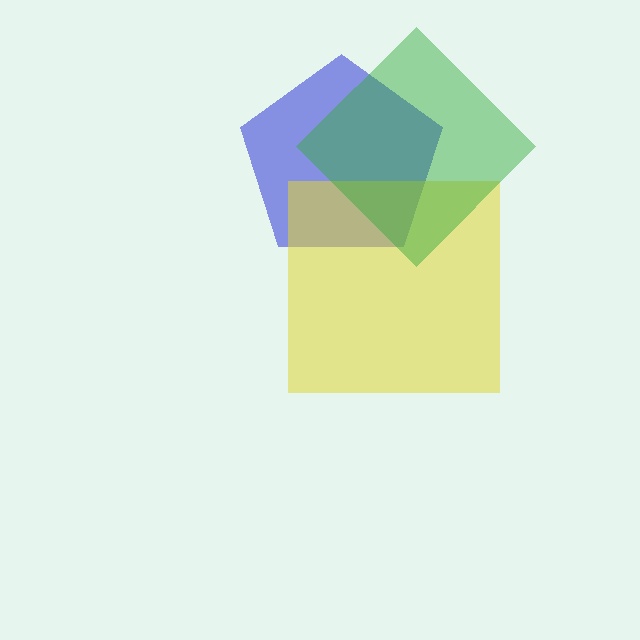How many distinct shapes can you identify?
There are 3 distinct shapes: a blue pentagon, a yellow square, a green diamond.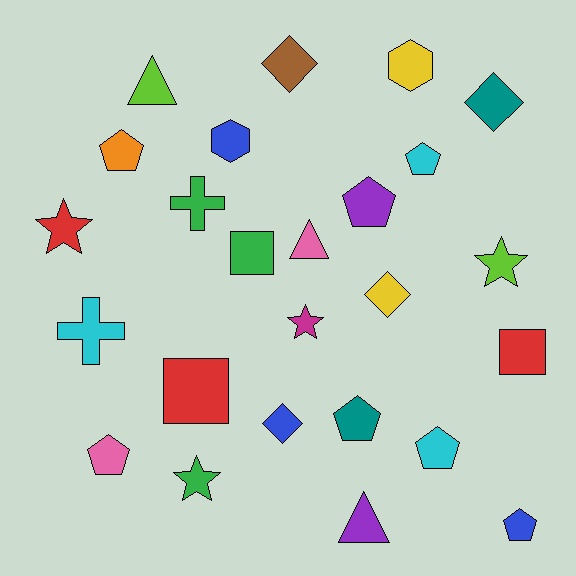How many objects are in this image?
There are 25 objects.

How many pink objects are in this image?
There are 2 pink objects.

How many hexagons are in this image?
There are 2 hexagons.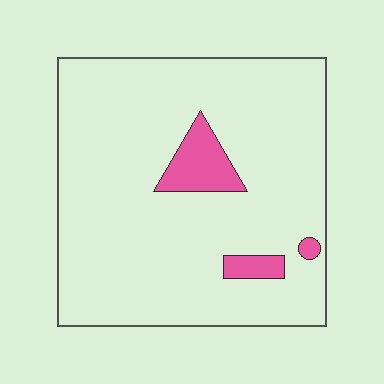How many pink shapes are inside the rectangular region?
3.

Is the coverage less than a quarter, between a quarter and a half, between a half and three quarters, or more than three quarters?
Less than a quarter.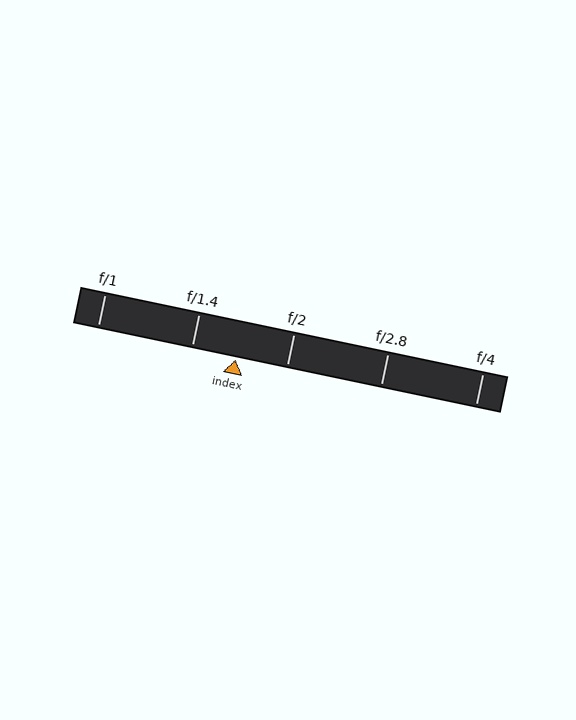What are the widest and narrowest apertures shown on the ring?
The widest aperture shown is f/1 and the narrowest is f/4.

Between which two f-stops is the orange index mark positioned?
The index mark is between f/1.4 and f/2.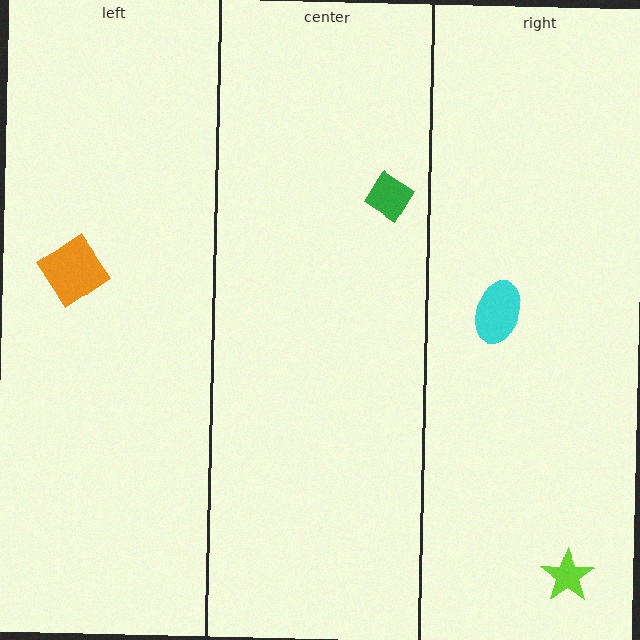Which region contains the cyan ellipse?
The right region.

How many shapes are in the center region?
1.